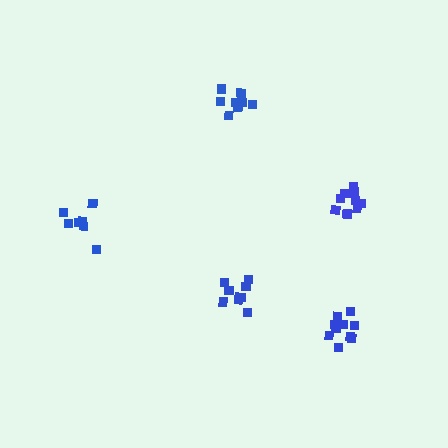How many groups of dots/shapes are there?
There are 5 groups.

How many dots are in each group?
Group 1: 11 dots, Group 2: 9 dots, Group 3: 11 dots, Group 4: 7 dots, Group 5: 10 dots (48 total).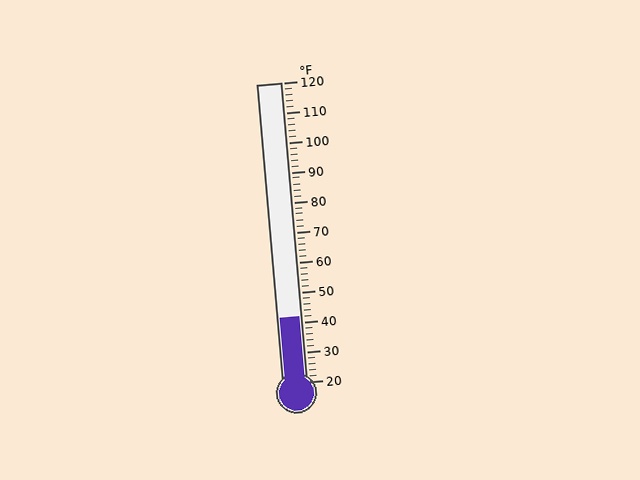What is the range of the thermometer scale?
The thermometer scale ranges from 20°F to 120°F.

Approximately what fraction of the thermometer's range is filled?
The thermometer is filled to approximately 20% of its range.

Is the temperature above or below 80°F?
The temperature is below 80°F.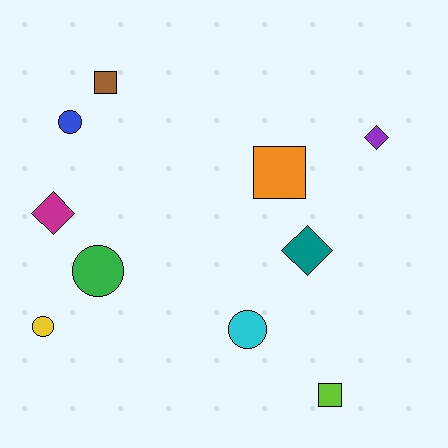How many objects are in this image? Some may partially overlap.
There are 10 objects.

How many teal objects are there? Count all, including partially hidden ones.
There is 1 teal object.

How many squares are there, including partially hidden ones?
There are 3 squares.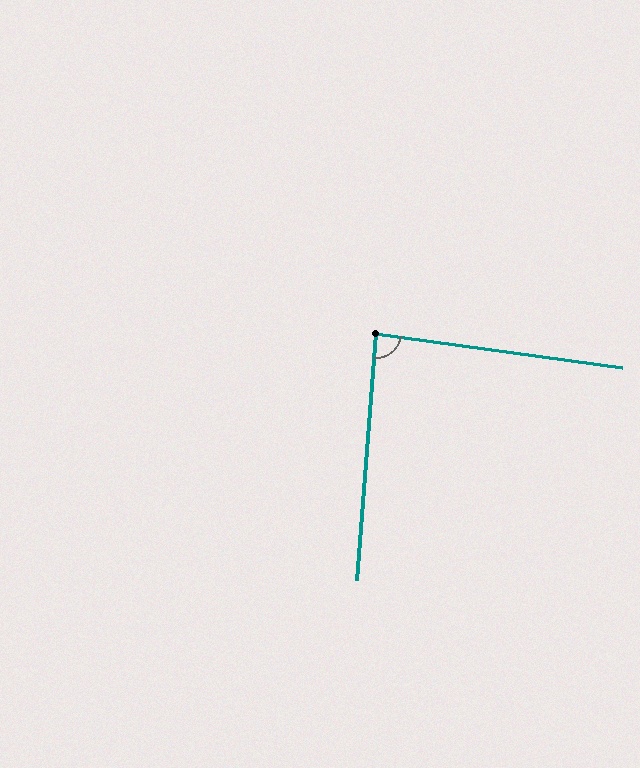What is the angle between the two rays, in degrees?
Approximately 87 degrees.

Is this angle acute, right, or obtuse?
It is approximately a right angle.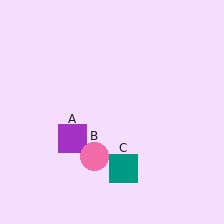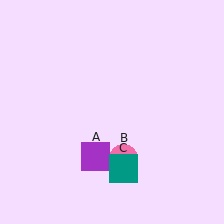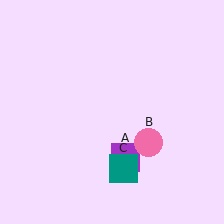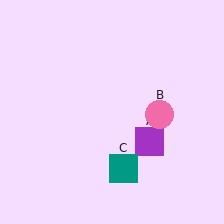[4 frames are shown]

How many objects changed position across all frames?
2 objects changed position: purple square (object A), pink circle (object B).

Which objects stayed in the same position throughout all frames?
Teal square (object C) remained stationary.